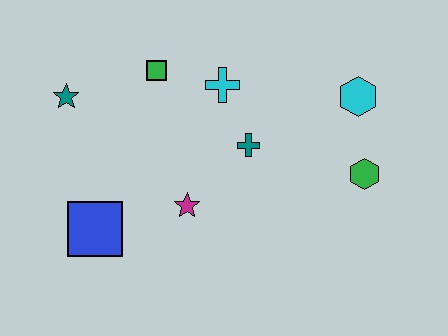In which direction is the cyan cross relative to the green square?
The cyan cross is to the right of the green square.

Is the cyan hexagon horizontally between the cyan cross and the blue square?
No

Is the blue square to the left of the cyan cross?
Yes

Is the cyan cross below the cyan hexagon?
No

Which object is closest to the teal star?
The green square is closest to the teal star.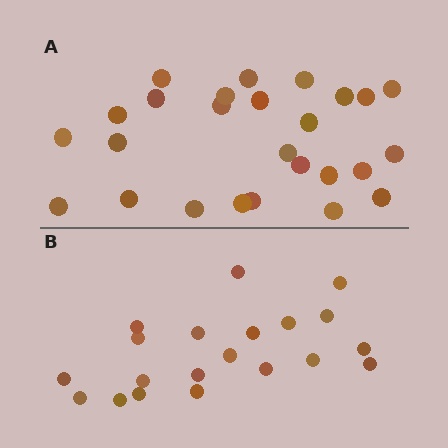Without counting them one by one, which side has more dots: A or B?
Region A (the top region) has more dots.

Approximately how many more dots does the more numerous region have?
Region A has about 6 more dots than region B.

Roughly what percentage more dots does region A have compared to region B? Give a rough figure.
About 30% more.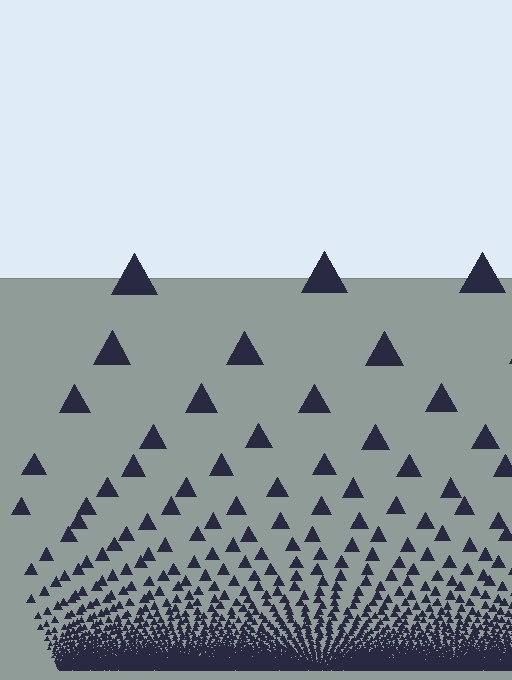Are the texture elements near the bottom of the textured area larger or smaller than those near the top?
Smaller. The gradient is inverted — elements near the bottom are smaller and denser.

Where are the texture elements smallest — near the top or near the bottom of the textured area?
Near the bottom.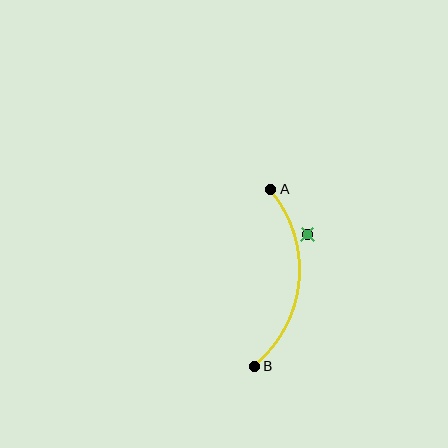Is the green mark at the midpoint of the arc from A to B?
No — the green mark does not lie on the arc at all. It sits slightly outside the curve.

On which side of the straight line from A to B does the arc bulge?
The arc bulges to the right of the straight line connecting A and B.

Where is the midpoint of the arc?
The arc midpoint is the point on the curve farthest from the straight line joining A and B. It sits to the right of that line.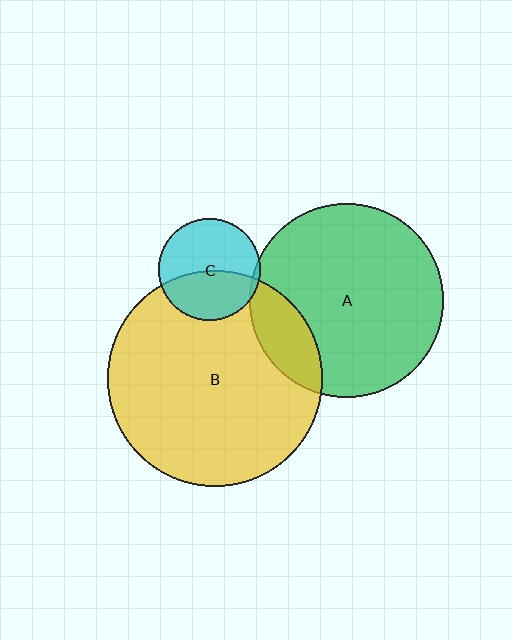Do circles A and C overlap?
Yes.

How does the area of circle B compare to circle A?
Approximately 1.2 times.